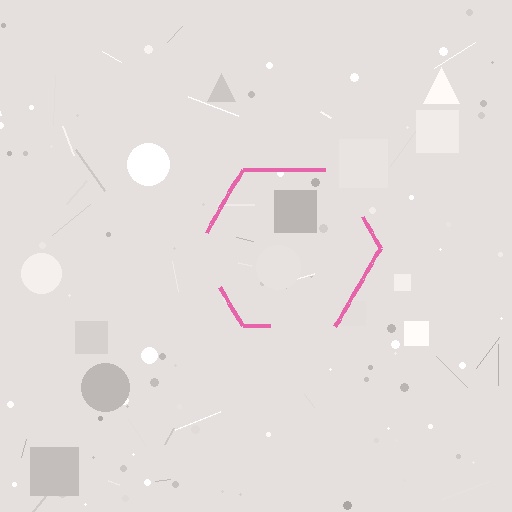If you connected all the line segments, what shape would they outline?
They would outline a hexagon.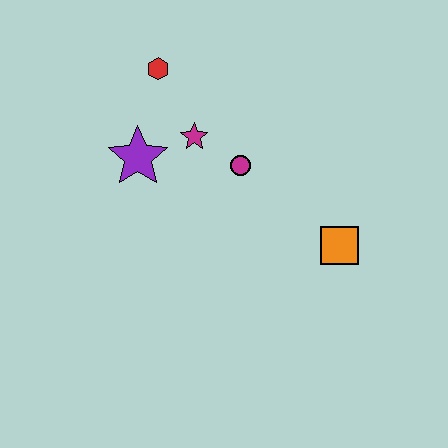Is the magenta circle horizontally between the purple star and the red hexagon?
No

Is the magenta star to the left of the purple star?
No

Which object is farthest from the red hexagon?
The orange square is farthest from the red hexagon.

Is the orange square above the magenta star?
No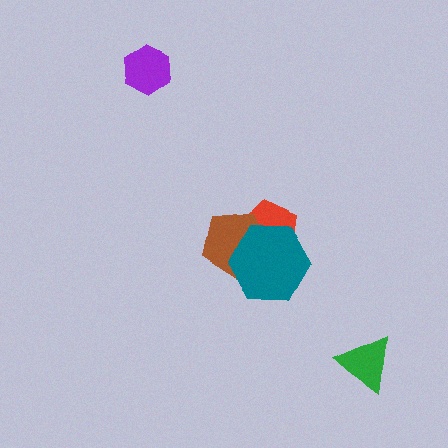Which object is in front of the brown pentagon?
The teal hexagon is in front of the brown pentagon.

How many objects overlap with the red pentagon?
2 objects overlap with the red pentagon.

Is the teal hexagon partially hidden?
No, no other shape covers it.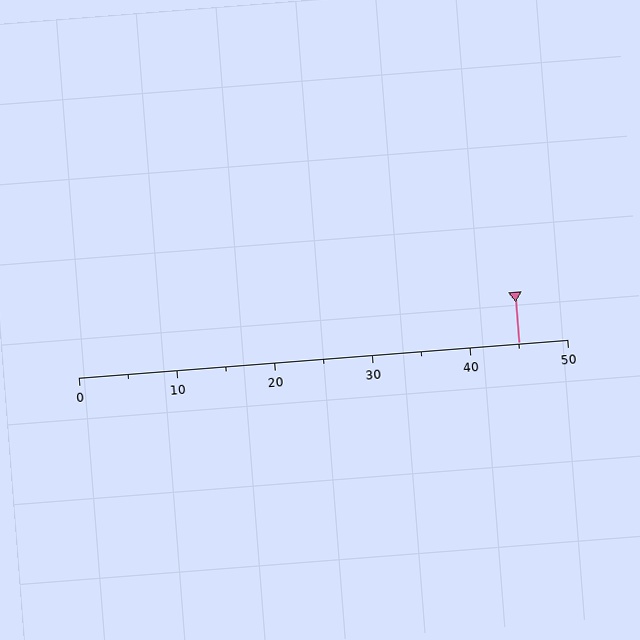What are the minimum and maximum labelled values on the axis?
The axis runs from 0 to 50.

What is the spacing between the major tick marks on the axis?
The major ticks are spaced 10 apart.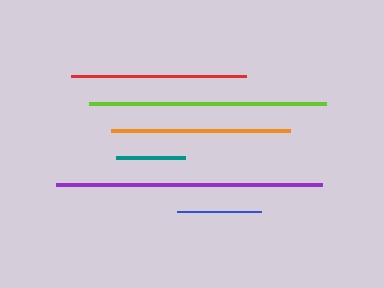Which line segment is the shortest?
The teal line is the shortest at approximately 69 pixels.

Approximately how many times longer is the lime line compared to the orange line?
The lime line is approximately 1.3 times the length of the orange line.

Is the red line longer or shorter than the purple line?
The purple line is longer than the red line.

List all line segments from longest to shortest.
From longest to shortest: purple, lime, orange, red, blue, teal.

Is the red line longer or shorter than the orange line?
The orange line is longer than the red line.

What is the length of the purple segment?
The purple segment is approximately 266 pixels long.